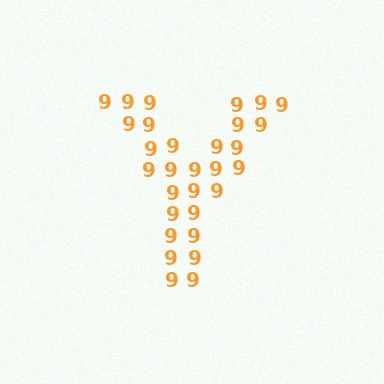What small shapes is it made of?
It is made of small digit 9's.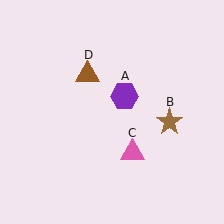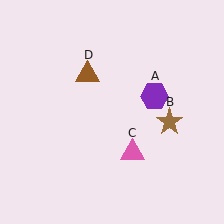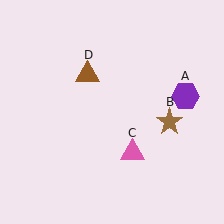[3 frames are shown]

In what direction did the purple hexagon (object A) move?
The purple hexagon (object A) moved right.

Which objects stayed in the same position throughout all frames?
Brown star (object B) and pink triangle (object C) and brown triangle (object D) remained stationary.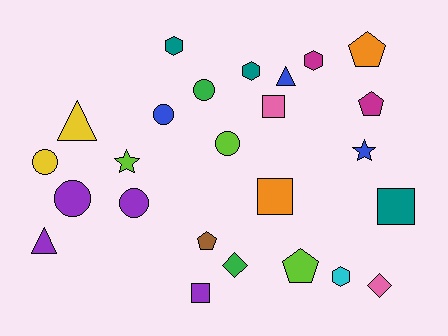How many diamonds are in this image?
There are 2 diamonds.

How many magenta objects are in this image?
There are 2 magenta objects.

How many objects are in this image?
There are 25 objects.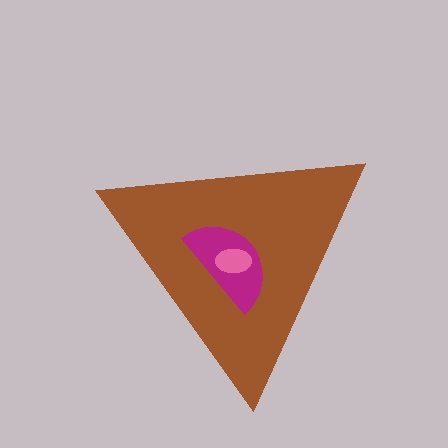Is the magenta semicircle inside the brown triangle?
Yes.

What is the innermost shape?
The pink ellipse.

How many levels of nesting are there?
3.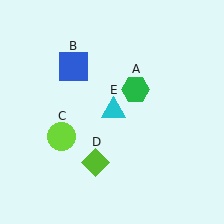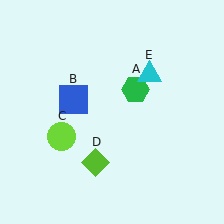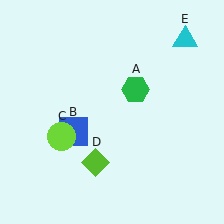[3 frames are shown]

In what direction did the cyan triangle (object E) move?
The cyan triangle (object E) moved up and to the right.